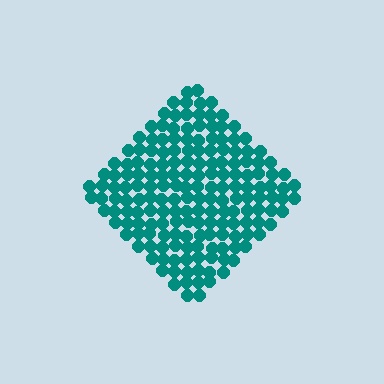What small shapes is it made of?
It is made of small circles.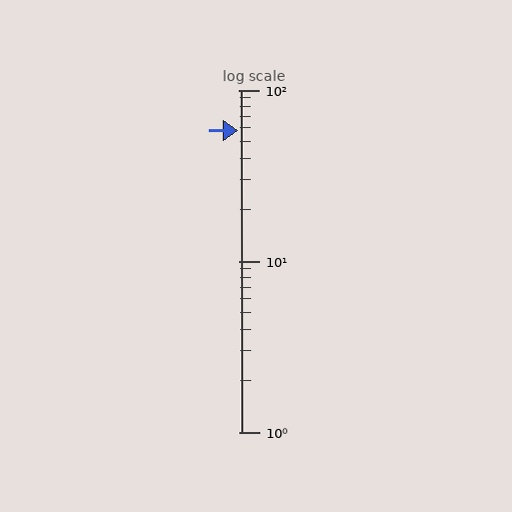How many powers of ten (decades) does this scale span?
The scale spans 2 decades, from 1 to 100.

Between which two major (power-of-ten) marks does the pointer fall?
The pointer is between 10 and 100.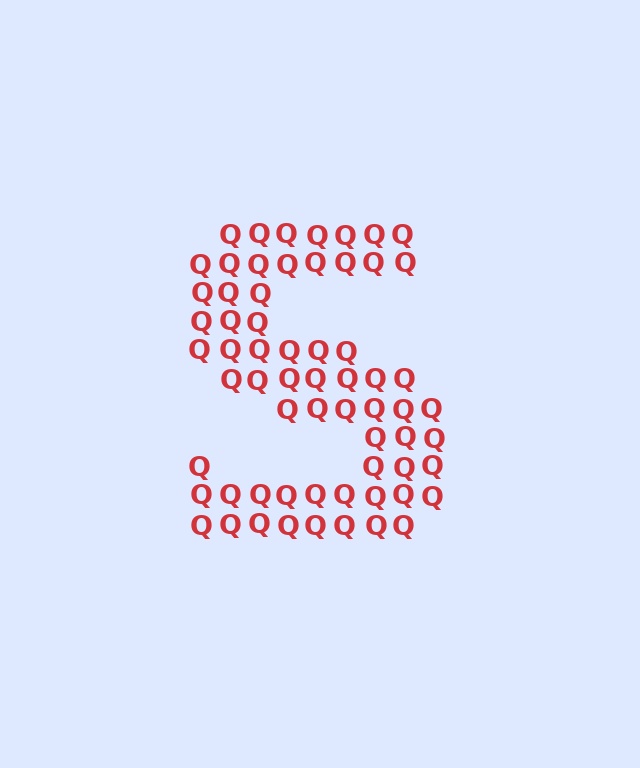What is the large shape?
The large shape is the letter S.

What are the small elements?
The small elements are letter Q's.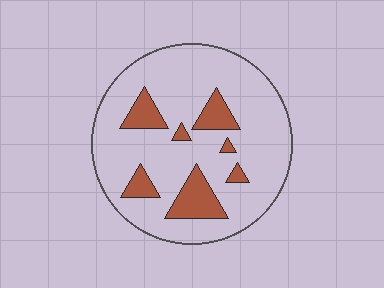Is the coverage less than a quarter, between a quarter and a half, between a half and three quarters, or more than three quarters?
Less than a quarter.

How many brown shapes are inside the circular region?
7.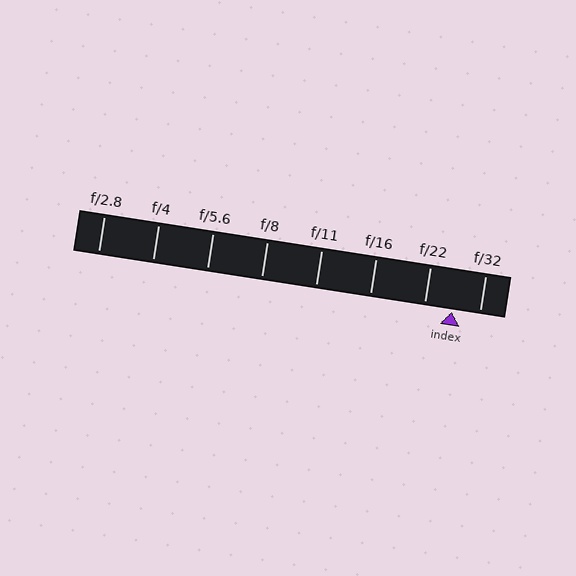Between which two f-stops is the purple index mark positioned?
The index mark is between f/22 and f/32.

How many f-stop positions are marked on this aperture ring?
There are 8 f-stop positions marked.